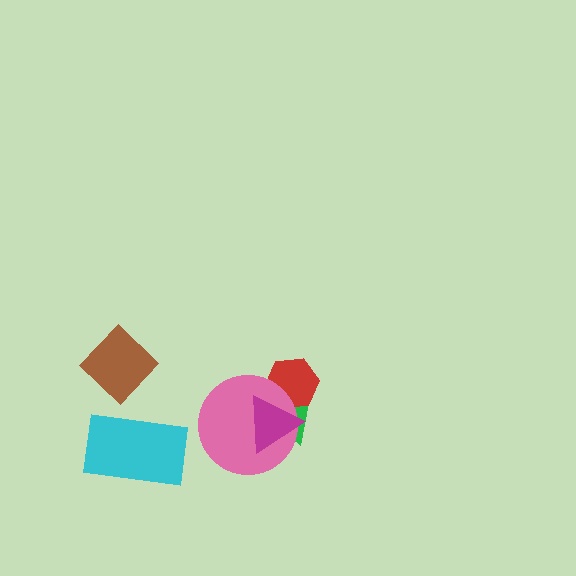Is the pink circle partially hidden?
Yes, it is partially covered by another shape.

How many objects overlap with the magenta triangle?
3 objects overlap with the magenta triangle.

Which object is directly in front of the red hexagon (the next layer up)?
The pink circle is directly in front of the red hexagon.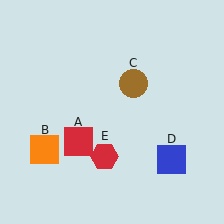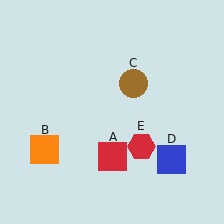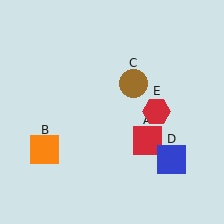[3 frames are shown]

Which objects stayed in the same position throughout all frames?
Orange square (object B) and brown circle (object C) and blue square (object D) remained stationary.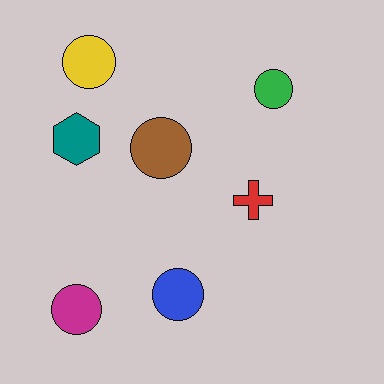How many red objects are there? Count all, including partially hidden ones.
There is 1 red object.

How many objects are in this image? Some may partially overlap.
There are 7 objects.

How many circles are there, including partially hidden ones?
There are 5 circles.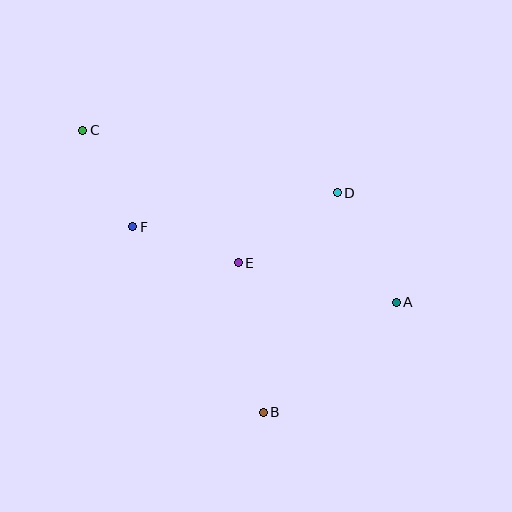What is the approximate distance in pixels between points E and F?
The distance between E and F is approximately 112 pixels.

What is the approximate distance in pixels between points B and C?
The distance between B and C is approximately 335 pixels.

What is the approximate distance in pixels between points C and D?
The distance between C and D is approximately 262 pixels.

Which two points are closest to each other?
Points C and F are closest to each other.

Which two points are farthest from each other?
Points A and C are farthest from each other.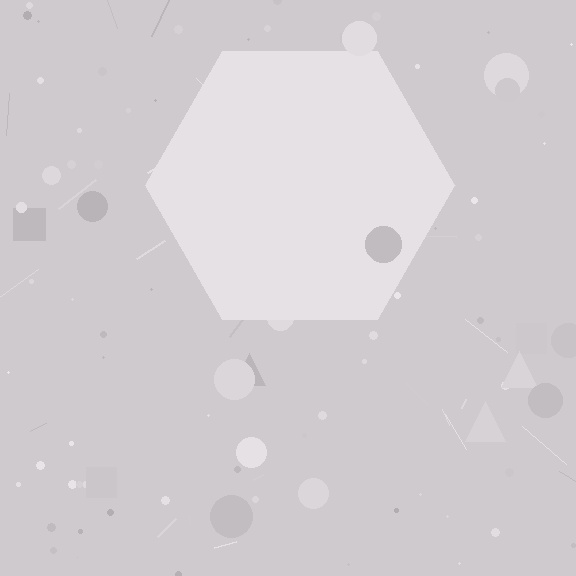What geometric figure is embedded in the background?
A hexagon is embedded in the background.